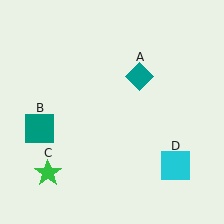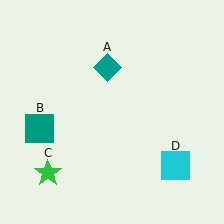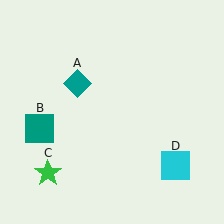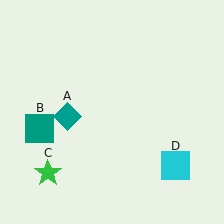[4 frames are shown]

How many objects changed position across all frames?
1 object changed position: teal diamond (object A).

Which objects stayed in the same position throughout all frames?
Teal square (object B) and green star (object C) and cyan square (object D) remained stationary.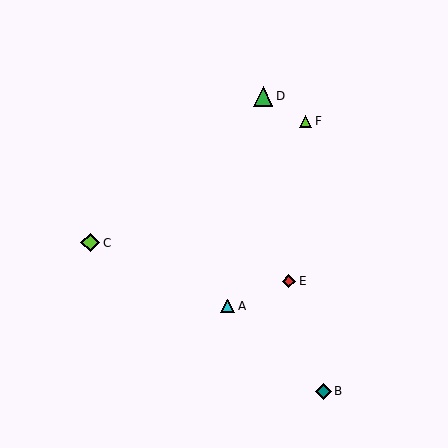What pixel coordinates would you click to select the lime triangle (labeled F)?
Click at (306, 121) to select the lime triangle F.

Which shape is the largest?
The green triangle (labeled D) is the largest.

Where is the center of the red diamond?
The center of the red diamond is at (289, 281).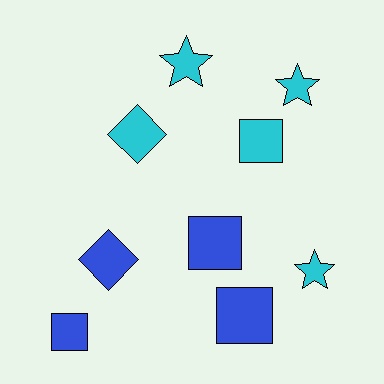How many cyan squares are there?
There is 1 cyan square.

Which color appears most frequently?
Cyan, with 5 objects.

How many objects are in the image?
There are 9 objects.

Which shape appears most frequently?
Square, with 4 objects.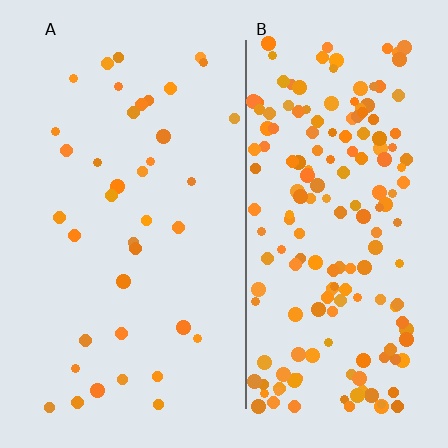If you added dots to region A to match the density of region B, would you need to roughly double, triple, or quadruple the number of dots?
Approximately quadruple.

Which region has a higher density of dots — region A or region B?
B (the right).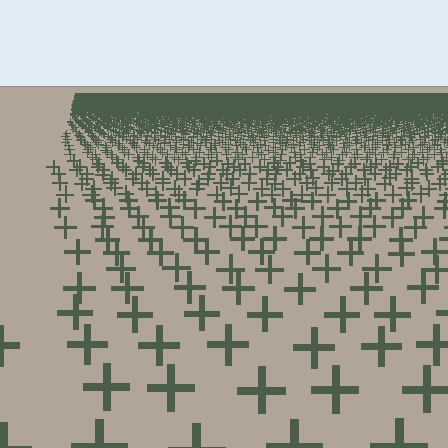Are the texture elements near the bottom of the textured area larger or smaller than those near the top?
Larger. Near the bottom, elements are closer to the viewer and appear at a bigger on-screen size.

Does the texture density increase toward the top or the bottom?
Density increases toward the top.